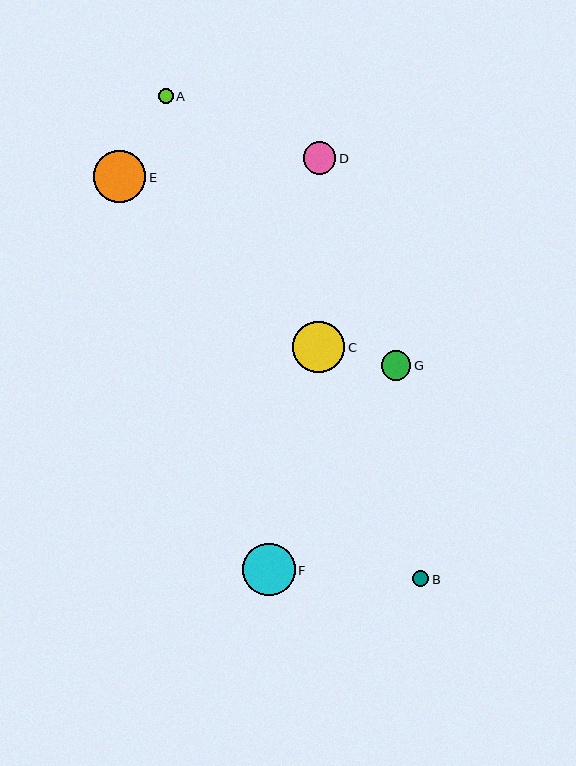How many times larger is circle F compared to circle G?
Circle F is approximately 1.8 times the size of circle G.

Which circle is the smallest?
Circle A is the smallest with a size of approximately 15 pixels.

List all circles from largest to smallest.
From largest to smallest: F, E, C, D, G, B, A.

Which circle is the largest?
Circle F is the largest with a size of approximately 53 pixels.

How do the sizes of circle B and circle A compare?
Circle B and circle A are approximately the same size.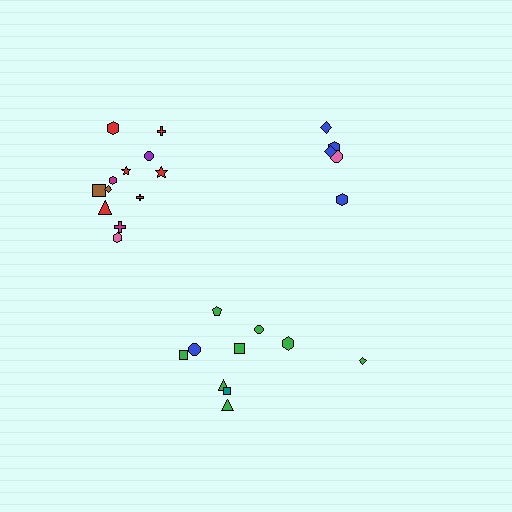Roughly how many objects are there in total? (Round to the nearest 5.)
Roughly 25 objects in total.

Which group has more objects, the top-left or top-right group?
The top-left group.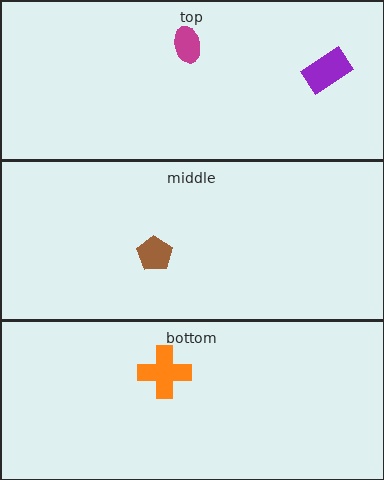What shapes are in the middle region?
The brown pentagon.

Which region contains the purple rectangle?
The top region.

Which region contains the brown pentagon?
The middle region.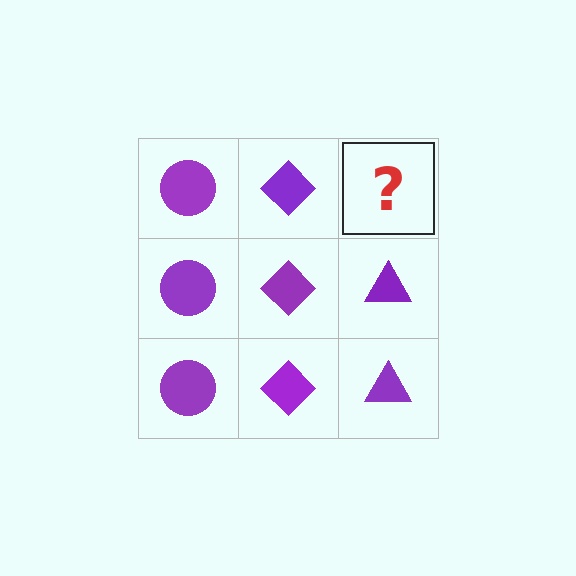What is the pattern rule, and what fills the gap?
The rule is that each column has a consistent shape. The gap should be filled with a purple triangle.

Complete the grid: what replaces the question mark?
The question mark should be replaced with a purple triangle.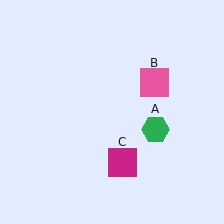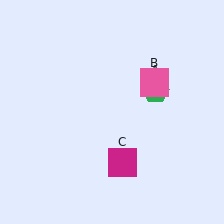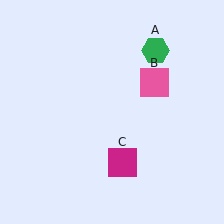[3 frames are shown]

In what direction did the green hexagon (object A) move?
The green hexagon (object A) moved up.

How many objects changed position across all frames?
1 object changed position: green hexagon (object A).